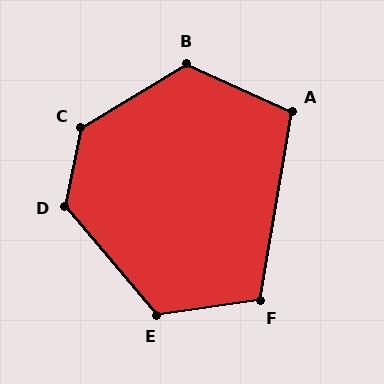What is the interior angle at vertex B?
Approximately 124 degrees (obtuse).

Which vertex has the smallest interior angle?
A, at approximately 105 degrees.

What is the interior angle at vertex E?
Approximately 122 degrees (obtuse).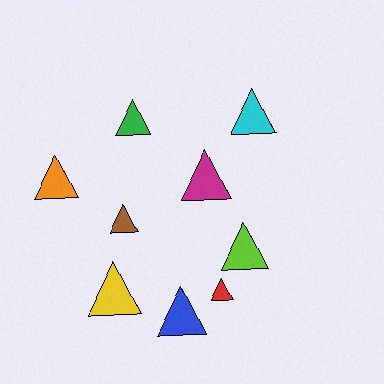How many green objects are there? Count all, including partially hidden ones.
There is 1 green object.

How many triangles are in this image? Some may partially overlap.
There are 9 triangles.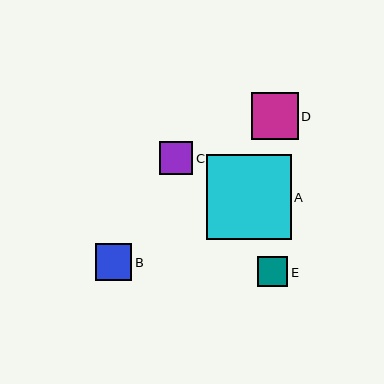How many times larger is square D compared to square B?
Square D is approximately 1.3 times the size of square B.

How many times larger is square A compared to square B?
Square A is approximately 2.3 times the size of square B.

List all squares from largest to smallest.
From largest to smallest: A, D, B, C, E.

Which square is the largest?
Square A is the largest with a size of approximately 85 pixels.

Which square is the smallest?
Square E is the smallest with a size of approximately 31 pixels.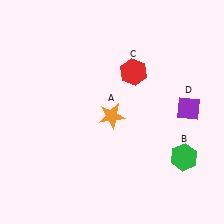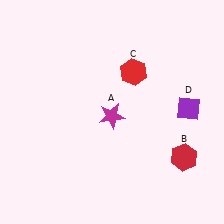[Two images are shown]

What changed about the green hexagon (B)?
In Image 1, B is green. In Image 2, it changed to red.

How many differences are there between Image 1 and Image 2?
There are 2 differences between the two images.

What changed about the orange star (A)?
In Image 1, A is orange. In Image 2, it changed to magenta.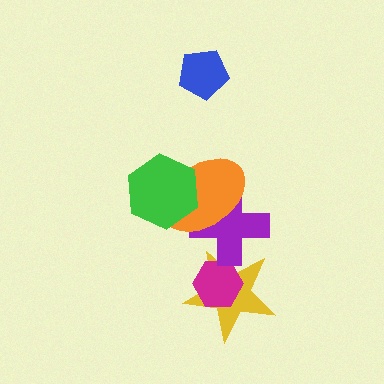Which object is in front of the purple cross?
The orange ellipse is in front of the purple cross.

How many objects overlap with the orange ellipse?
2 objects overlap with the orange ellipse.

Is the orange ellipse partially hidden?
Yes, it is partially covered by another shape.